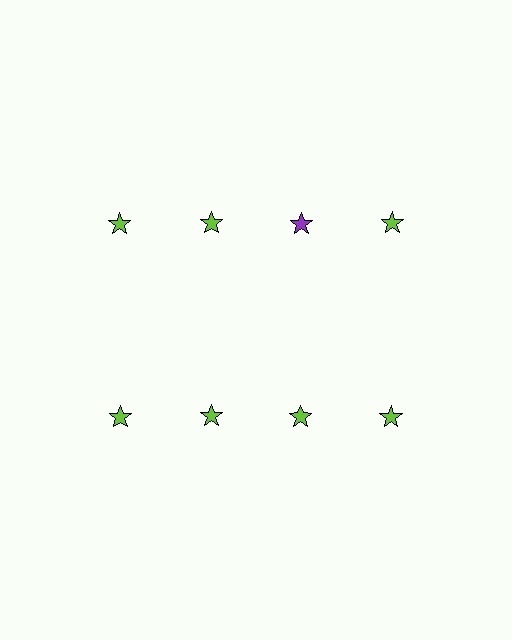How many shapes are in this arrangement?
There are 8 shapes arranged in a grid pattern.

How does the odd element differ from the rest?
It has a different color: purple instead of lime.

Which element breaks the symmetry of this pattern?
The purple star in the top row, center column breaks the symmetry. All other shapes are lime stars.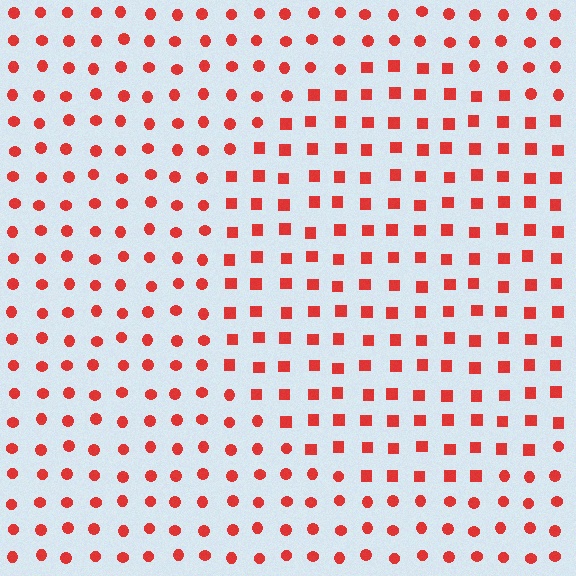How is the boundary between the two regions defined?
The boundary is defined by a change in element shape: squares inside vs. circles outside. All elements share the same color and spacing.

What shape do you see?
I see a circle.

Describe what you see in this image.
The image is filled with small red elements arranged in a uniform grid. A circle-shaped region contains squares, while the surrounding area contains circles. The boundary is defined purely by the change in element shape.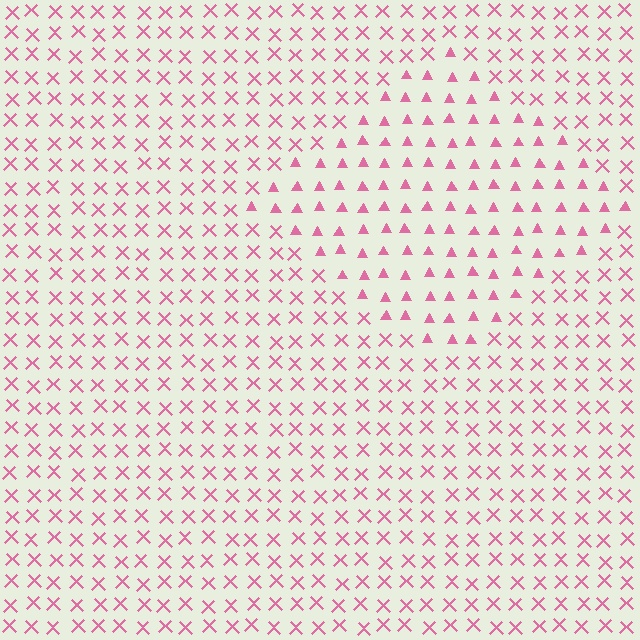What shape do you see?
I see a diamond.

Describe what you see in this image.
The image is filled with small pink elements arranged in a uniform grid. A diamond-shaped region contains triangles, while the surrounding area contains X marks. The boundary is defined purely by the change in element shape.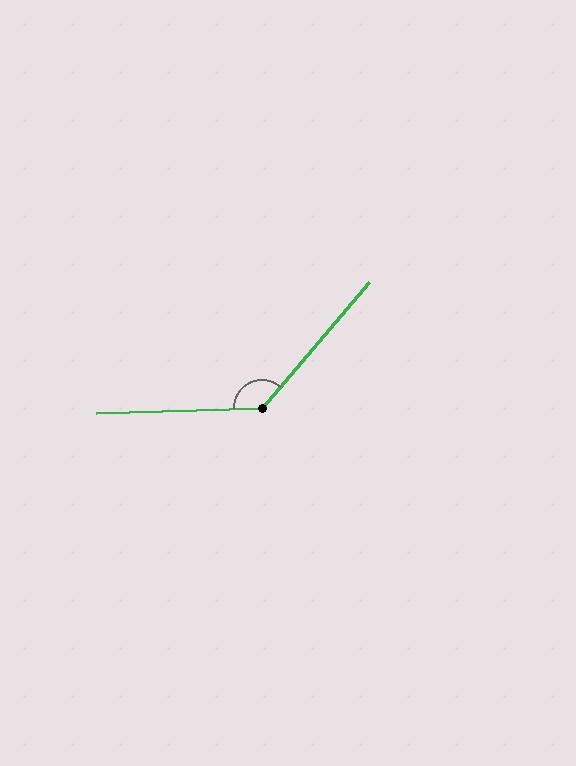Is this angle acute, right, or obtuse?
It is obtuse.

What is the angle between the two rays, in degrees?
Approximately 132 degrees.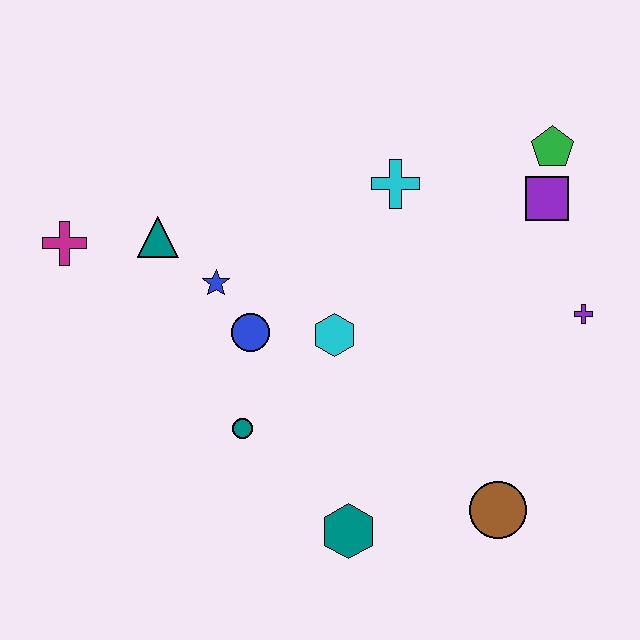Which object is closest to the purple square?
The green pentagon is closest to the purple square.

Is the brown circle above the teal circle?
No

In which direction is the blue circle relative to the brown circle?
The blue circle is to the left of the brown circle.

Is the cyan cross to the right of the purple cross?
No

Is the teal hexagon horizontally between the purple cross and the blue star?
Yes